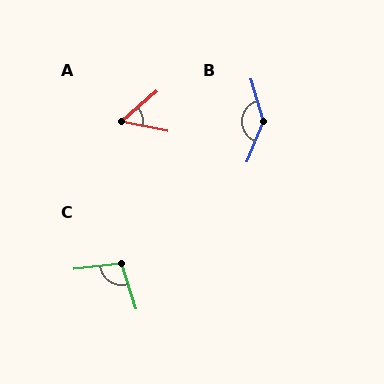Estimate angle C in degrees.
Approximately 101 degrees.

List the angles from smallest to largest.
A (52°), C (101°), B (141°).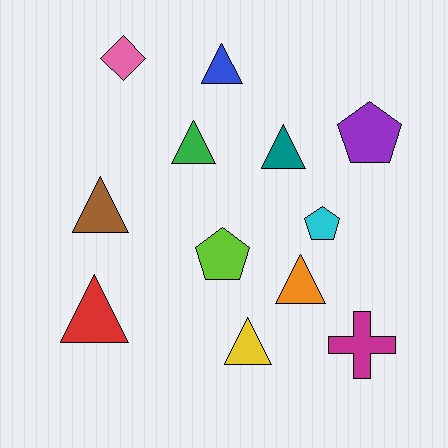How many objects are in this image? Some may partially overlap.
There are 12 objects.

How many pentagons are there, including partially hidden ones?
There are 3 pentagons.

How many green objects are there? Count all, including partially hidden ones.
There is 1 green object.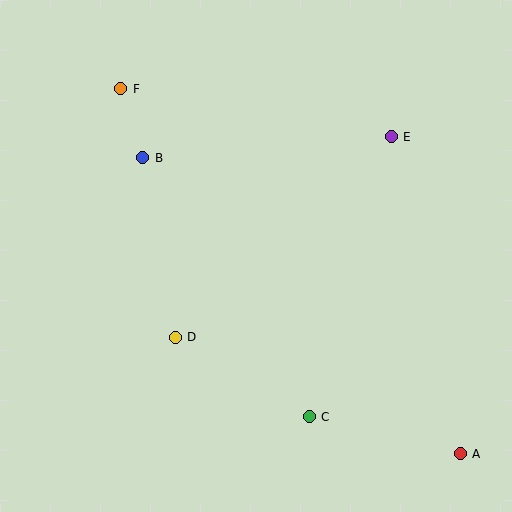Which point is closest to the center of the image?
Point D at (175, 337) is closest to the center.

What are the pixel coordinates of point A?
Point A is at (460, 454).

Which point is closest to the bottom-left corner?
Point D is closest to the bottom-left corner.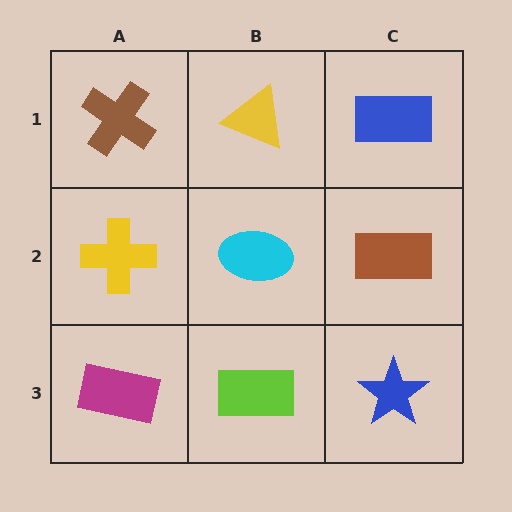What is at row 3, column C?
A blue star.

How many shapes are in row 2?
3 shapes.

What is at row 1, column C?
A blue rectangle.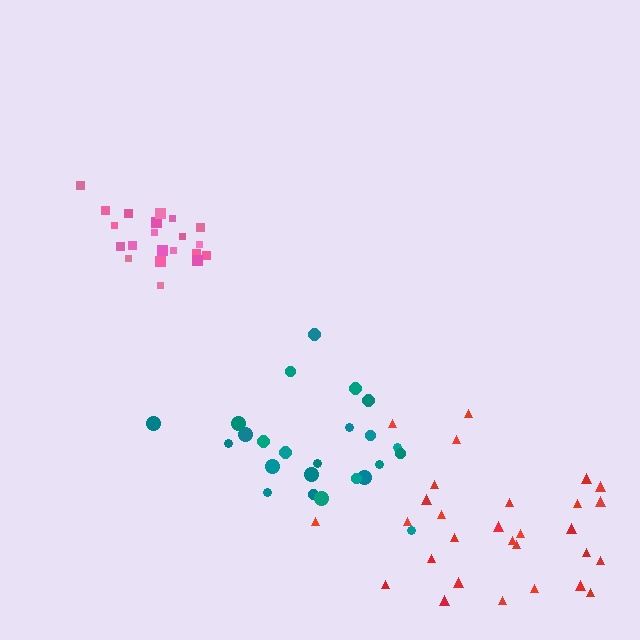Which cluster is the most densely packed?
Pink.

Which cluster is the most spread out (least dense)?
Red.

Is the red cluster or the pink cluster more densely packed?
Pink.